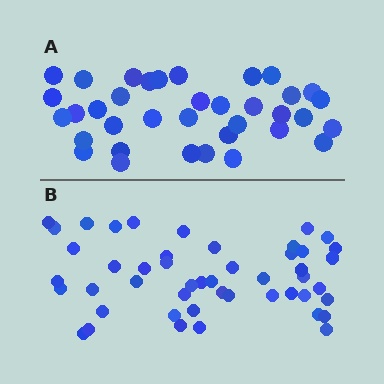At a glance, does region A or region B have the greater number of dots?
Region B (the bottom region) has more dots.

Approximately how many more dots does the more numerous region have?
Region B has roughly 12 or so more dots than region A.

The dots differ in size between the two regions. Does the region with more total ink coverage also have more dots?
No. Region A has more total ink coverage because its dots are larger, but region B actually contains more individual dots. Total area can be misleading — the number of items is what matters here.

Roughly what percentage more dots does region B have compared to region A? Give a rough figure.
About 35% more.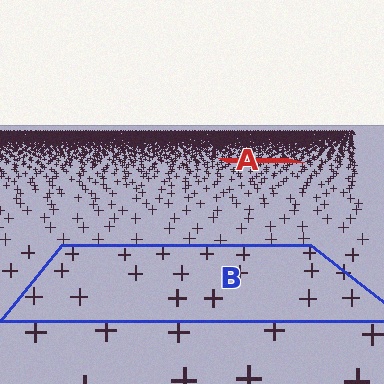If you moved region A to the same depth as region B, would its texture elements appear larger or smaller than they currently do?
They would appear larger. At a closer depth, the same texture elements are projected at a bigger on-screen size.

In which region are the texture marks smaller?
The texture marks are smaller in region A, because it is farther away.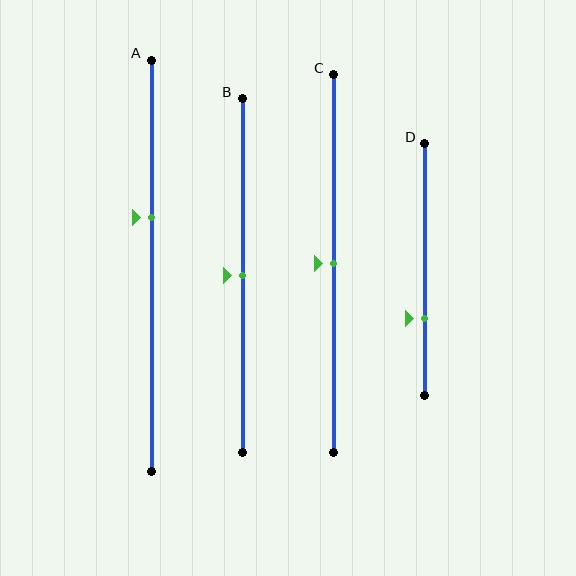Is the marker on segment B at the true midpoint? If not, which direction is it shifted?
Yes, the marker on segment B is at the true midpoint.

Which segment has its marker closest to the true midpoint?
Segment B has its marker closest to the true midpoint.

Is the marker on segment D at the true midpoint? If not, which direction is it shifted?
No, the marker on segment D is shifted downward by about 19% of the segment length.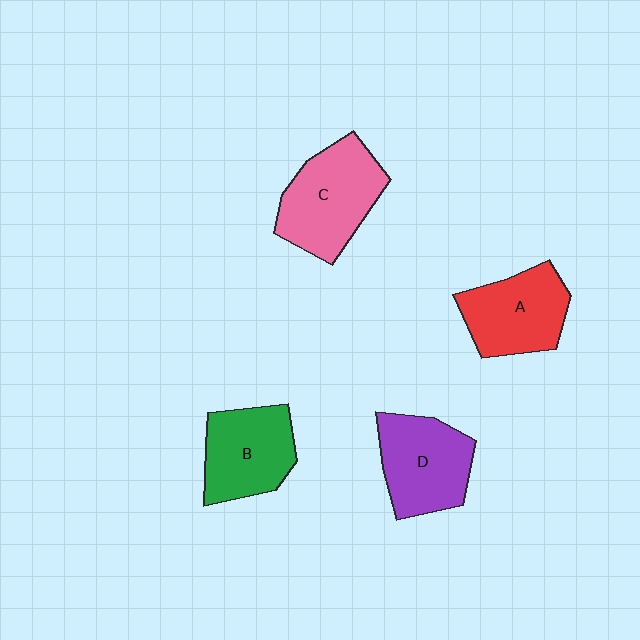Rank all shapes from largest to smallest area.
From largest to smallest: C (pink), D (purple), A (red), B (green).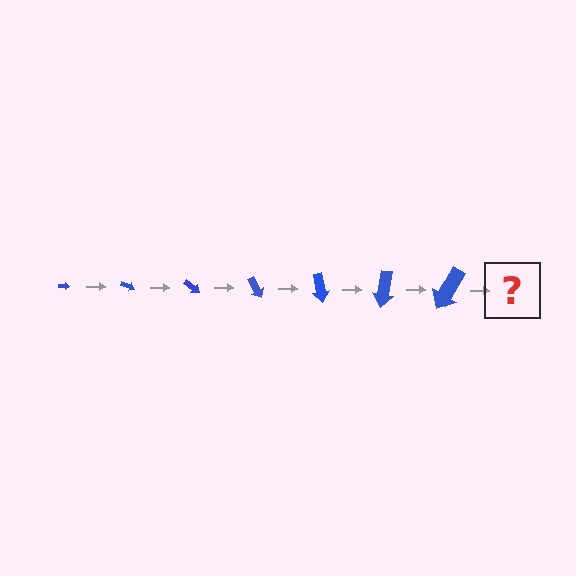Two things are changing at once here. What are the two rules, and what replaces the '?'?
The two rules are that the arrow grows larger each step and it rotates 20 degrees each step. The '?' should be an arrow, larger than the previous one and rotated 140 degrees from the start.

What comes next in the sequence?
The next element should be an arrow, larger than the previous one and rotated 140 degrees from the start.